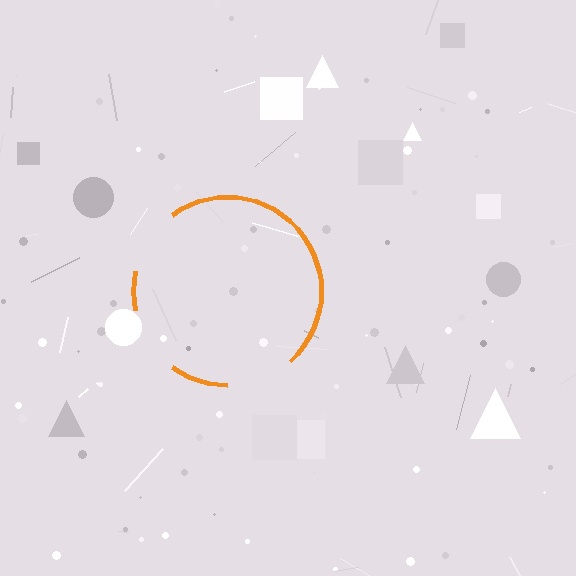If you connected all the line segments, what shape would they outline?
They would outline a circle.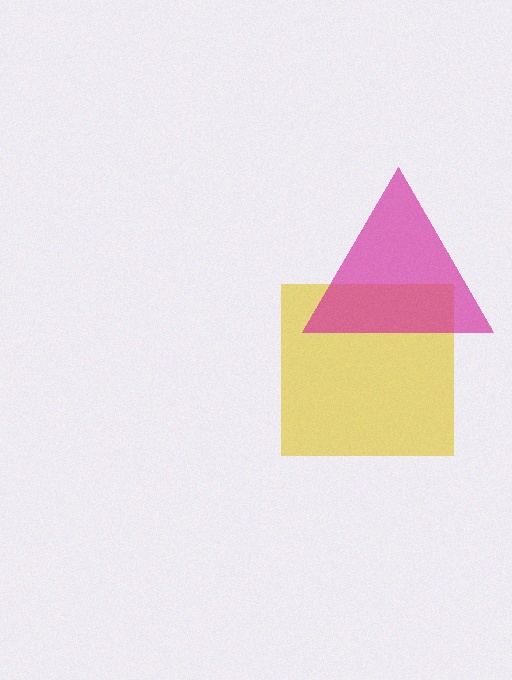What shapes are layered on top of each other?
The layered shapes are: a yellow square, a magenta triangle.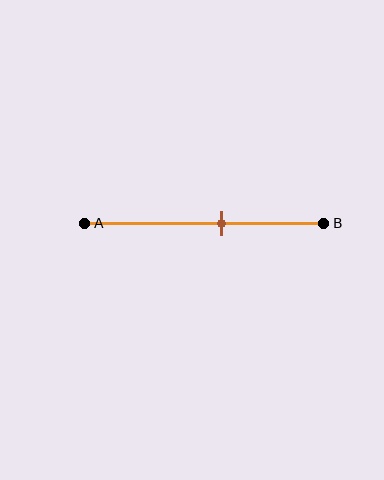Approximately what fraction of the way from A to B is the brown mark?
The brown mark is approximately 55% of the way from A to B.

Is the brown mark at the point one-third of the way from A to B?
No, the mark is at about 55% from A, not at the 33% one-third point.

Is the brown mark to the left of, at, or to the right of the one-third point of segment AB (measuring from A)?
The brown mark is to the right of the one-third point of segment AB.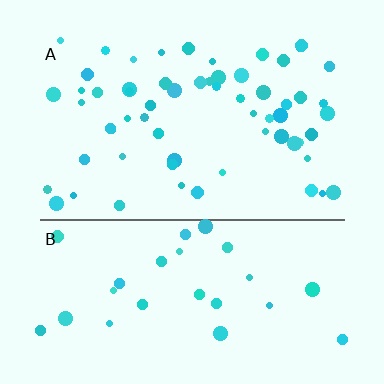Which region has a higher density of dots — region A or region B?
A (the top).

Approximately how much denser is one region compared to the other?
Approximately 2.2× — region A over region B.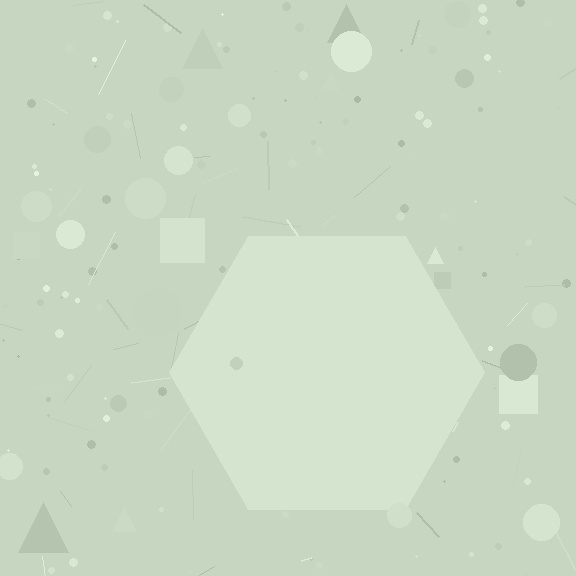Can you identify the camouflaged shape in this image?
The camouflaged shape is a hexagon.